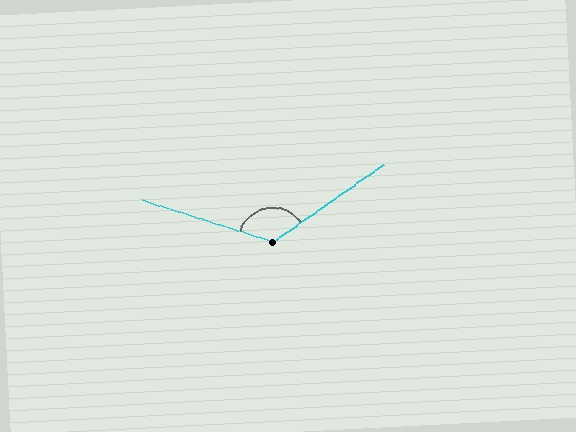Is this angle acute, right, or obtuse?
It is obtuse.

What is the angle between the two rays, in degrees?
Approximately 128 degrees.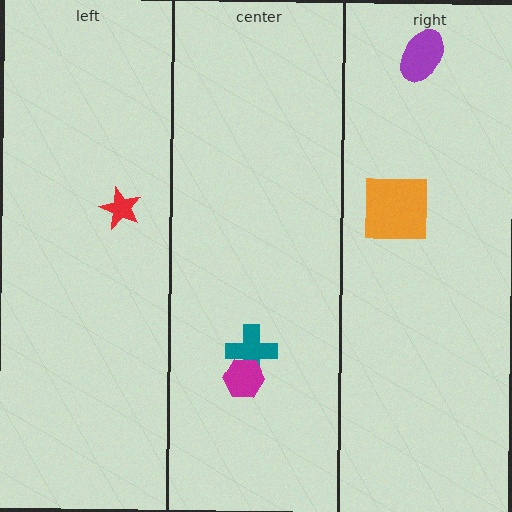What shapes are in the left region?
The red star.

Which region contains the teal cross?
The center region.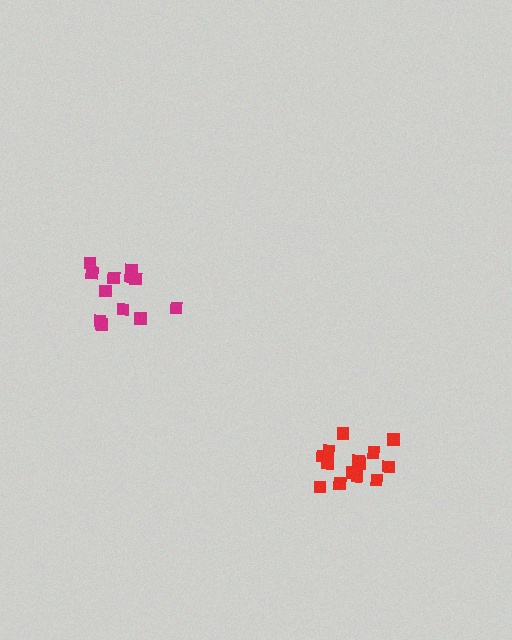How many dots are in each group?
Group 1: 14 dots, Group 2: 12 dots (26 total).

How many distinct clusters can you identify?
There are 2 distinct clusters.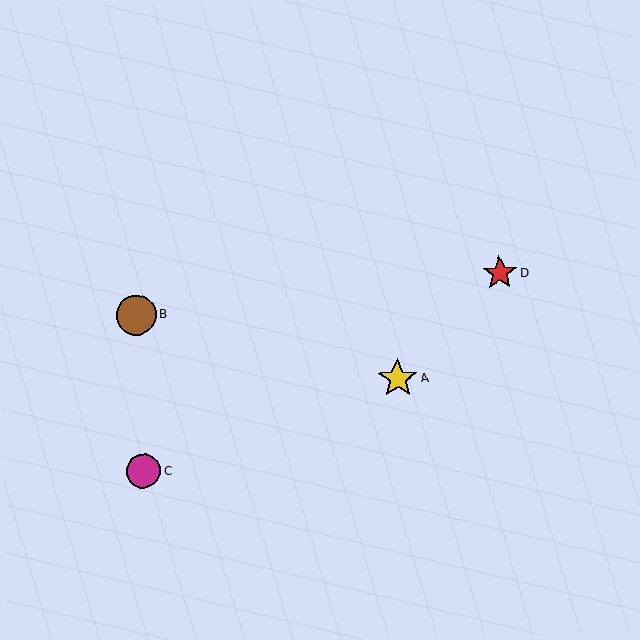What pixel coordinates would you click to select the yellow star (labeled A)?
Click at (398, 379) to select the yellow star A.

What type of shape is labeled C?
Shape C is a magenta circle.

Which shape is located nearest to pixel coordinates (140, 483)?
The magenta circle (labeled C) at (143, 471) is nearest to that location.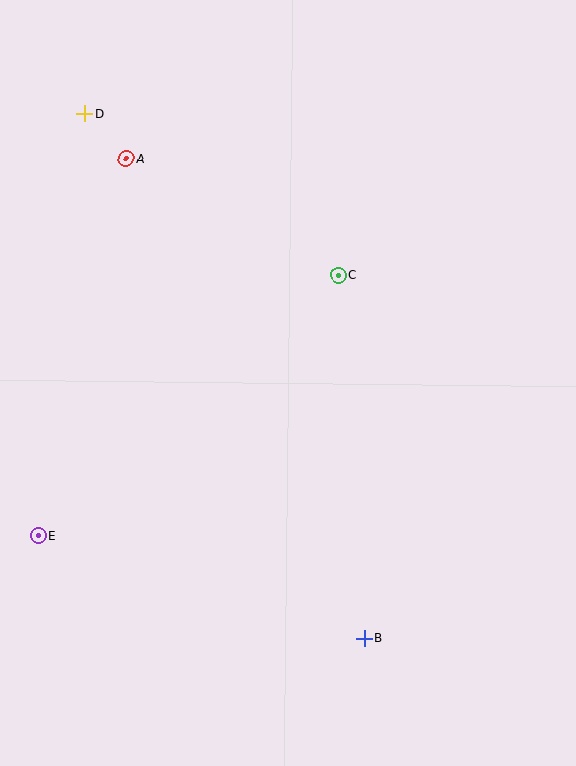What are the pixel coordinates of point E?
Point E is at (38, 536).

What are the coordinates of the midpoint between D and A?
The midpoint between D and A is at (105, 136).